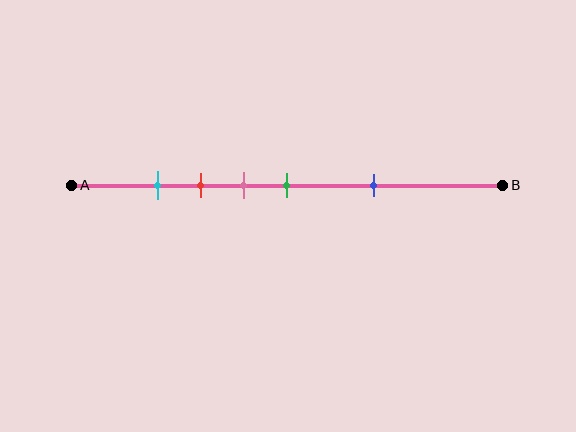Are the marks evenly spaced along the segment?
No, the marks are not evenly spaced.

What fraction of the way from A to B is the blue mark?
The blue mark is approximately 70% (0.7) of the way from A to B.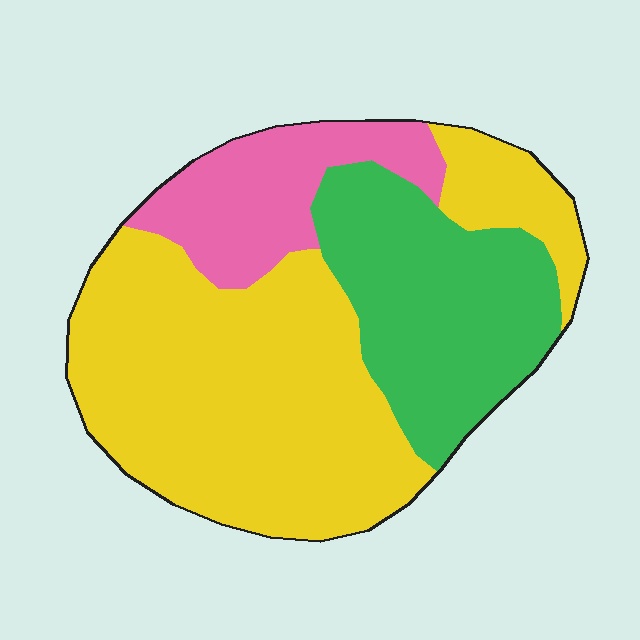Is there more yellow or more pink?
Yellow.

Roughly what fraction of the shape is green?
Green covers 28% of the shape.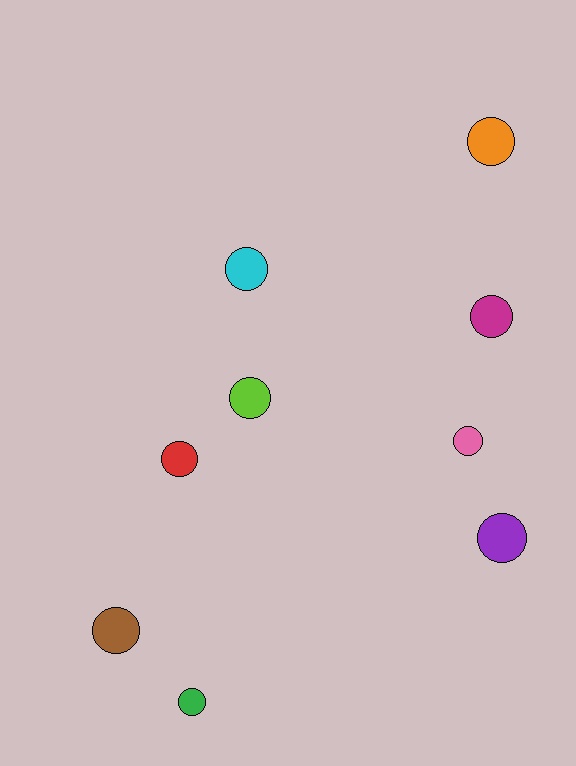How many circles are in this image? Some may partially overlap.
There are 9 circles.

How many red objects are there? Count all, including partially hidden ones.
There is 1 red object.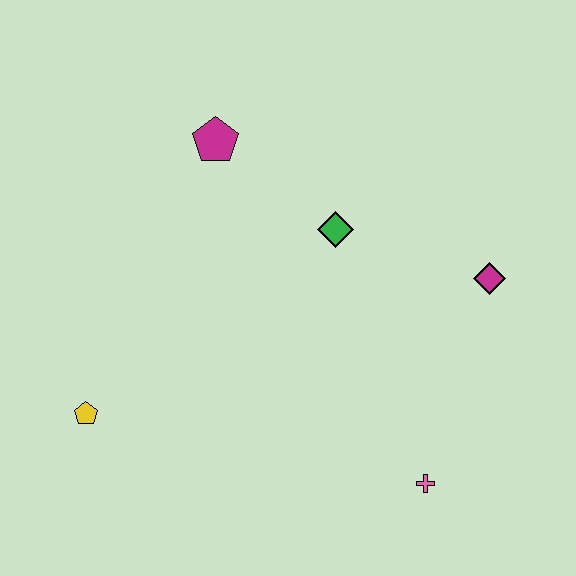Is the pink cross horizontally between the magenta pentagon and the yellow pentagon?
No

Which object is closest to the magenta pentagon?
The green diamond is closest to the magenta pentagon.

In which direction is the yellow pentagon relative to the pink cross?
The yellow pentagon is to the left of the pink cross.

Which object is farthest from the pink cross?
The magenta pentagon is farthest from the pink cross.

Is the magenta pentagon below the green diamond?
No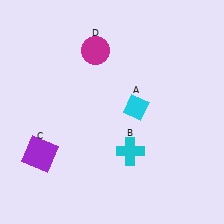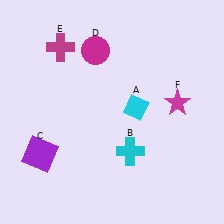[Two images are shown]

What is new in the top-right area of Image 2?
A magenta star (F) was added in the top-right area of Image 2.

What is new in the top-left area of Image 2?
A magenta cross (E) was added in the top-left area of Image 2.